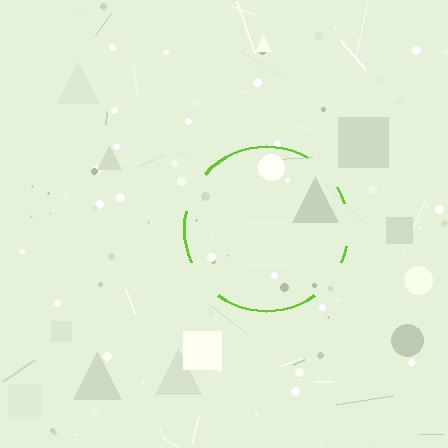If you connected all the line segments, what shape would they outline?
They would outline a circle.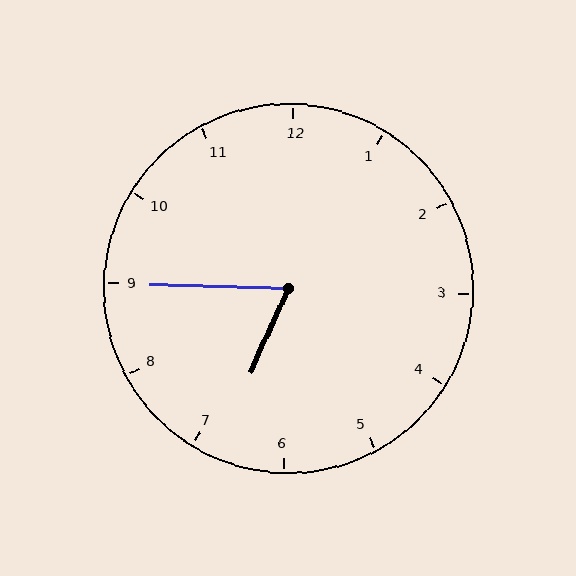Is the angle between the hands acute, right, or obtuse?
It is acute.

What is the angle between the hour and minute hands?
Approximately 68 degrees.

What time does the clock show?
6:45.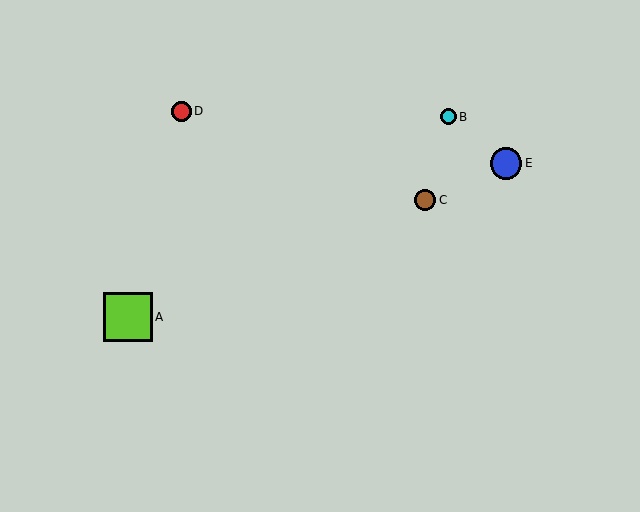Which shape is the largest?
The lime square (labeled A) is the largest.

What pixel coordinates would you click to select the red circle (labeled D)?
Click at (181, 111) to select the red circle D.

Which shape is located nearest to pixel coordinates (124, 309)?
The lime square (labeled A) at (128, 317) is nearest to that location.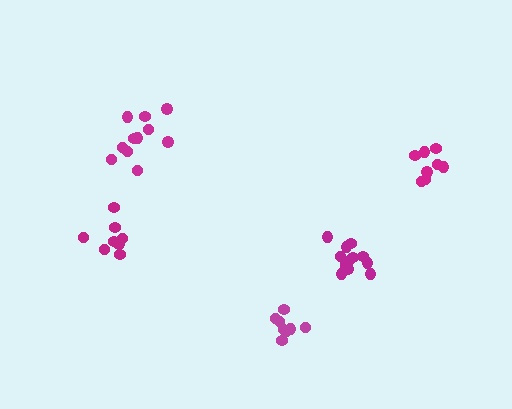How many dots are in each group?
Group 1: 13 dots, Group 2: 8 dots, Group 3: 8 dots, Group 4: 8 dots, Group 5: 11 dots (48 total).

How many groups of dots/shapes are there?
There are 5 groups.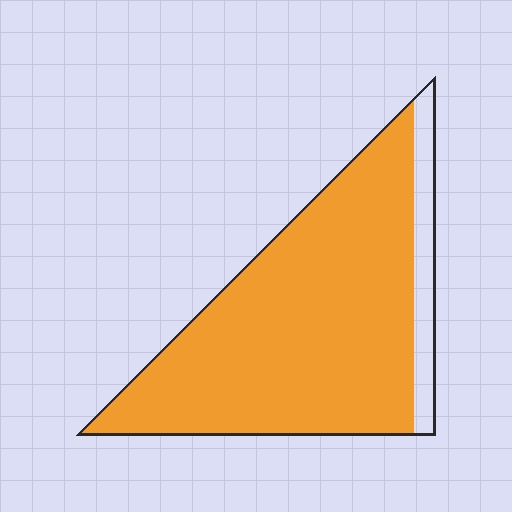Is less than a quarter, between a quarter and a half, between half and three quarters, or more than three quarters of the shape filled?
More than three quarters.